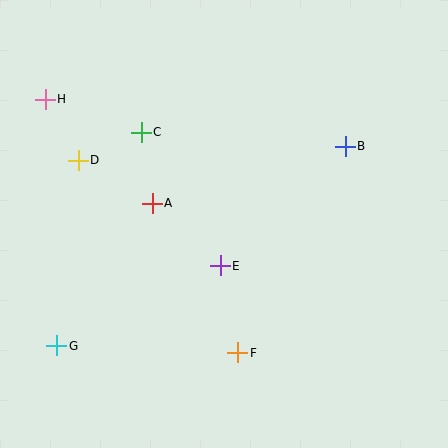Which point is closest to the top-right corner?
Point B is closest to the top-right corner.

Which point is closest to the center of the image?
Point E at (220, 266) is closest to the center.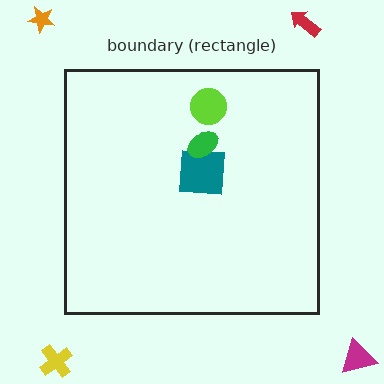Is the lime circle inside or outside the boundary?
Inside.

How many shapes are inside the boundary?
3 inside, 4 outside.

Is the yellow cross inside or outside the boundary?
Outside.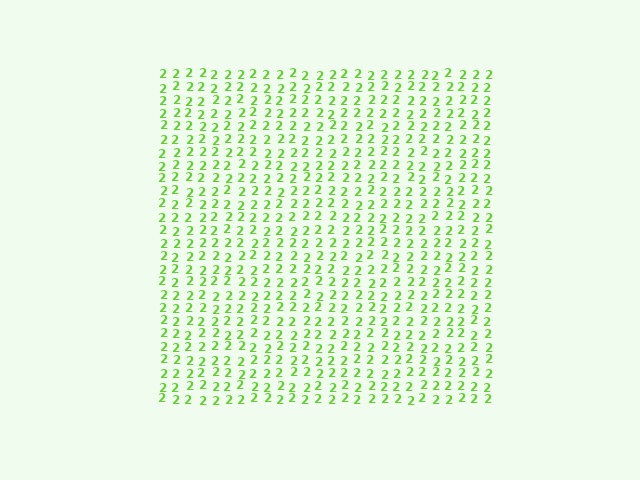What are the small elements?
The small elements are digit 2's.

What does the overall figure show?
The overall figure shows a square.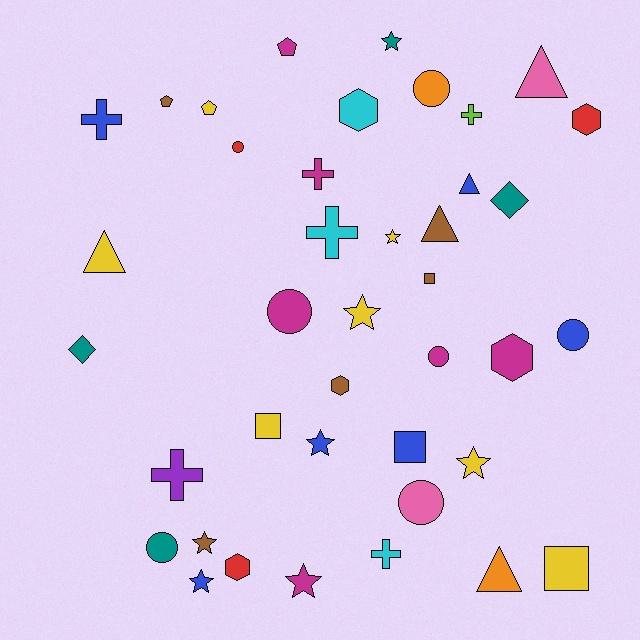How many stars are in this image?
There are 8 stars.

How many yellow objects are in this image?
There are 7 yellow objects.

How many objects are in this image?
There are 40 objects.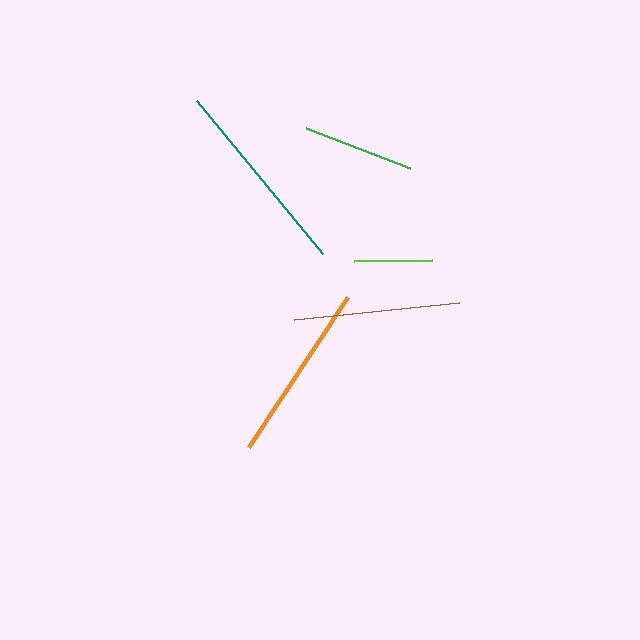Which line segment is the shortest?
The lime line is the shortest at approximately 78 pixels.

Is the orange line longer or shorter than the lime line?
The orange line is longer than the lime line.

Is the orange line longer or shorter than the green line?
The orange line is longer than the green line.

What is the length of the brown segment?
The brown segment is approximately 166 pixels long.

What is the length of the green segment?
The green segment is approximately 112 pixels long.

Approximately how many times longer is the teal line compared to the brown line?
The teal line is approximately 1.2 times the length of the brown line.